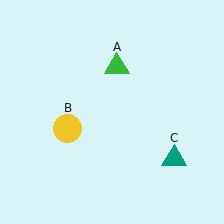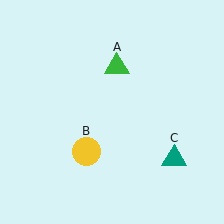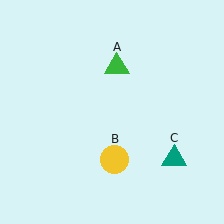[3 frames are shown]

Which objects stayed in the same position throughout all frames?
Green triangle (object A) and teal triangle (object C) remained stationary.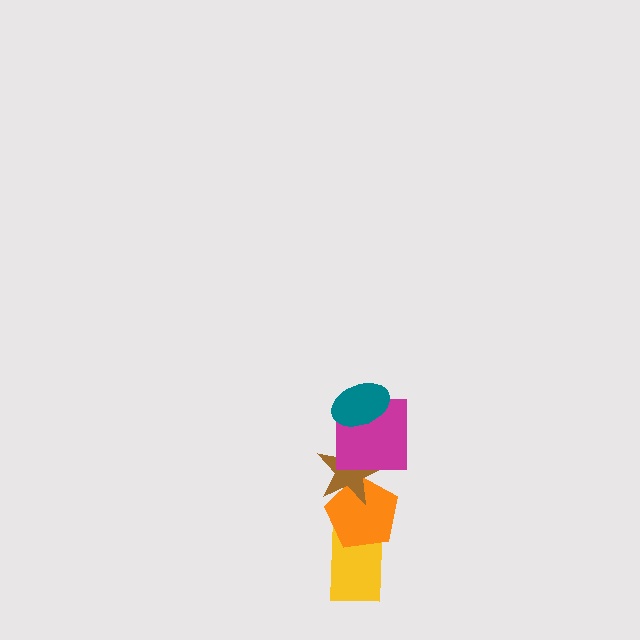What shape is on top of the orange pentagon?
The brown star is on top of the orange pentagon.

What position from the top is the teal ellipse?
The teal ellipse is 1st from the top.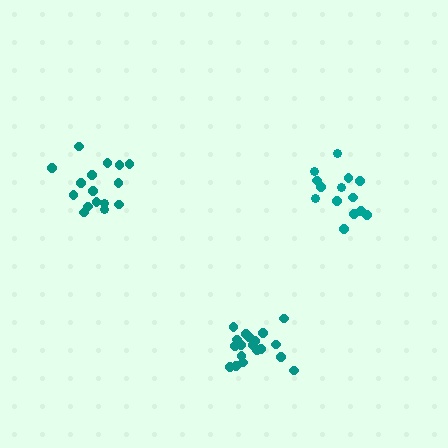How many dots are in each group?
Group 1: 16 dots, Group 2: 20 dots, Group 3: 15 dots (51 total).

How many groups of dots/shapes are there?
There are 3 groups.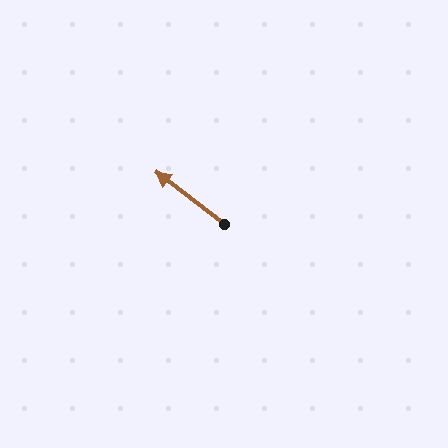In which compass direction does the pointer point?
Northwest.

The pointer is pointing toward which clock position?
Roughly 10 o'clock.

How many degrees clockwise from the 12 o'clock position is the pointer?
Approximately 307 degrees.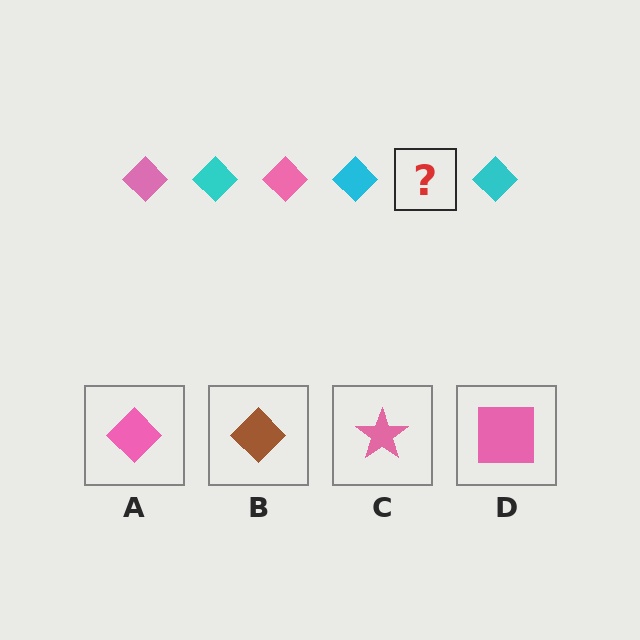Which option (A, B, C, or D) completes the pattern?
A.